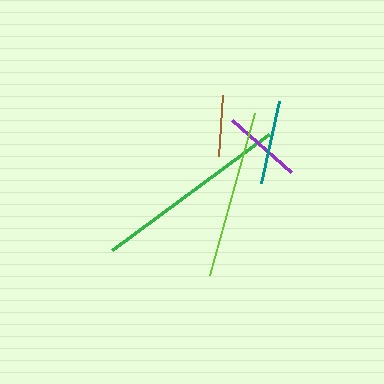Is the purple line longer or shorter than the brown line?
The purple line is longer than the brown line.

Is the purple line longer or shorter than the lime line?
The lime line is longer than the purple line.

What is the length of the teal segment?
The teal segment is approximately 83 pixels long.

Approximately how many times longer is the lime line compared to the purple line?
The lime line is approximately 2.1 times the length of the purple line.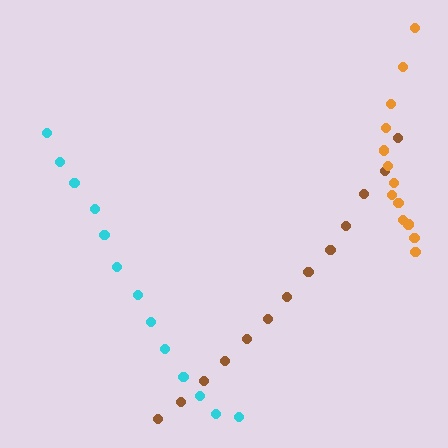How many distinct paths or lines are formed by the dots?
There are 3 distinct paths.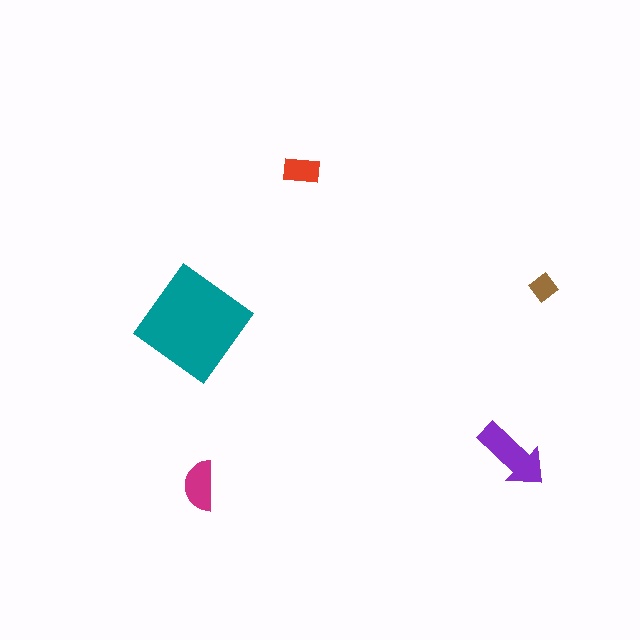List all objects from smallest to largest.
The brown diamond, the red rectangle, the magenta semicircle, the purple arrow, the teal diamond.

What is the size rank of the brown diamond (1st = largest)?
5th.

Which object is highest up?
The red rectangle is topmost.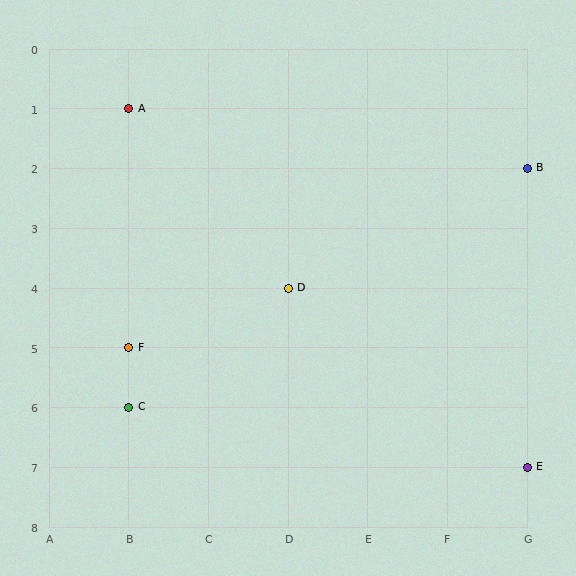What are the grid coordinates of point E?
Point E is at grid coordinates (G, 7).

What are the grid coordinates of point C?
Point C is at grid coordinates (B, 6).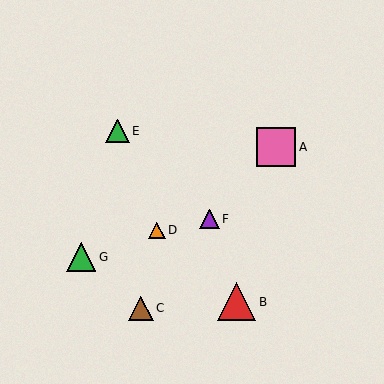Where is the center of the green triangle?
The center of the green triangle is at (81, 257).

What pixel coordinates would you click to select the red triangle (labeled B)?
Click at (237, 302) to select the red triangle B.